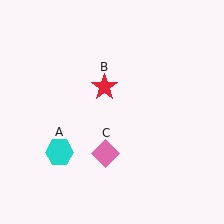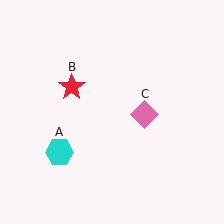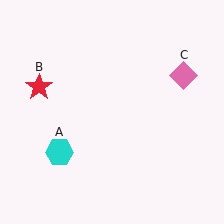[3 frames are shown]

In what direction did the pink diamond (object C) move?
The pink diamond (object C) moved up and to the right.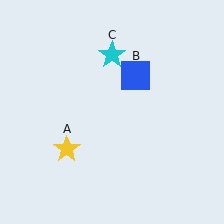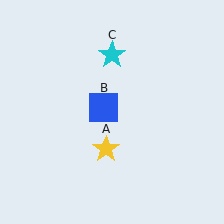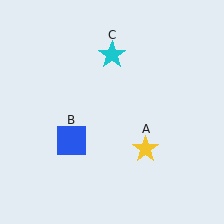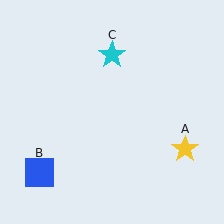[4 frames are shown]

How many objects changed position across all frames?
2 objects changed position: yellow star (object A), blue square (object B).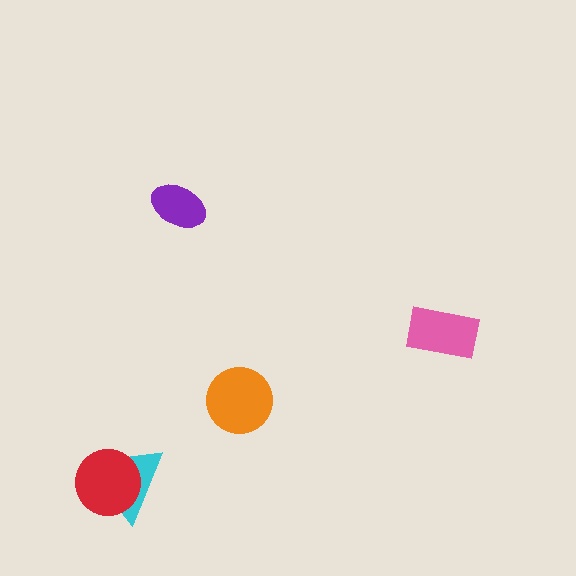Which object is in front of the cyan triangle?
The red circle is in front of the cyan triangle.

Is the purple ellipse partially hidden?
No, no other shape covers it.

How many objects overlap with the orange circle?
0 objects overlap with the orange circle.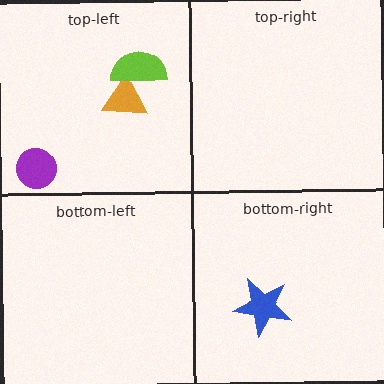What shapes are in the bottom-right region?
The blue star.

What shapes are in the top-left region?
The purple circle, the orange triangle, the lime semicircle.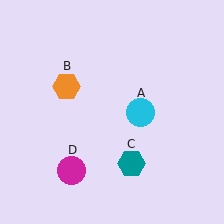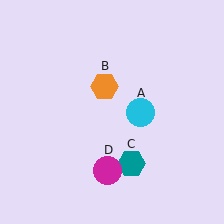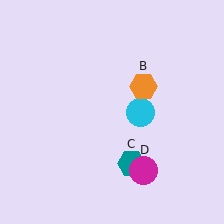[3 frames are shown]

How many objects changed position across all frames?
2 objects changed position: orange hexagon (object B), magenta circle (object D).